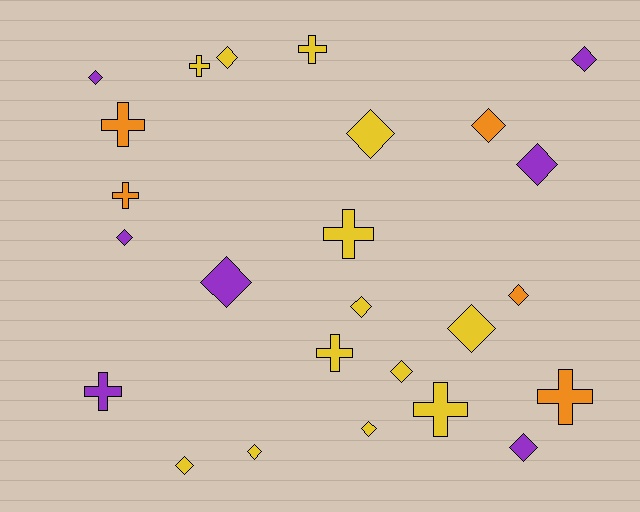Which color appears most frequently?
Yellow, with 13 objects.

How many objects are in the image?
There are 25 objects.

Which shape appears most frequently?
Diamond, with 16 objects.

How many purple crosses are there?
There is 1 purple cross.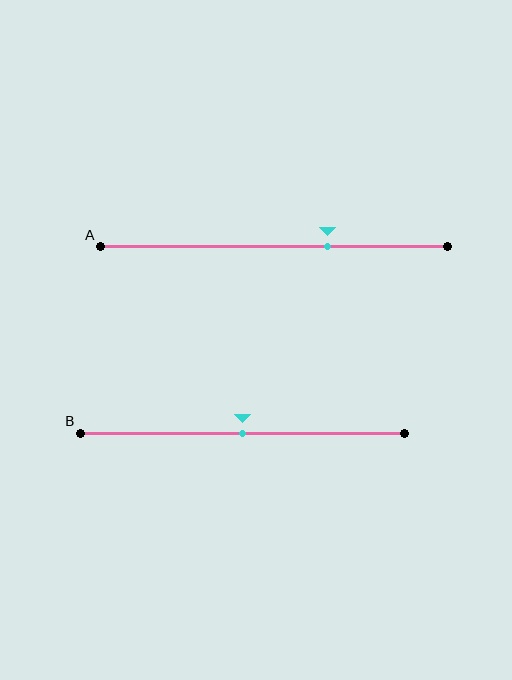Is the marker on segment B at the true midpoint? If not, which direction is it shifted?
Yes, the marker on segment B is at the true midpoint.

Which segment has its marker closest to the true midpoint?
Segment B has its marker closest to the true midpoint.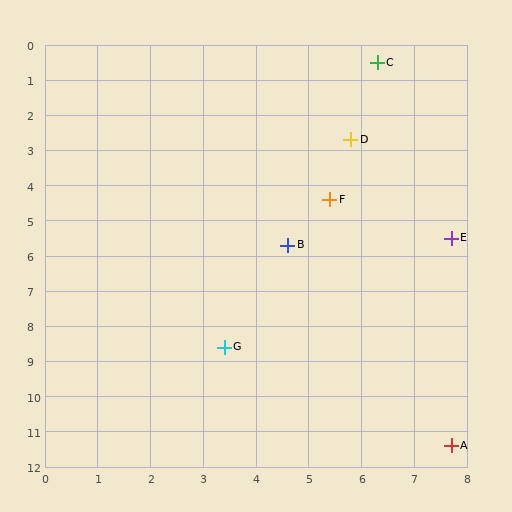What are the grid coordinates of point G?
Point G is at approximately (3.4, 8.6).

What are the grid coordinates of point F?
Point F is at approximately (5.4, 4.4).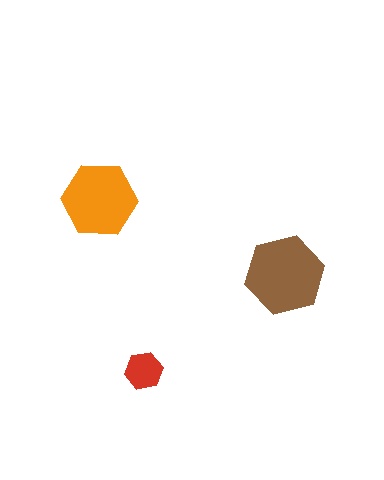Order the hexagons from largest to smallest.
the brown one, the orange one, the red one.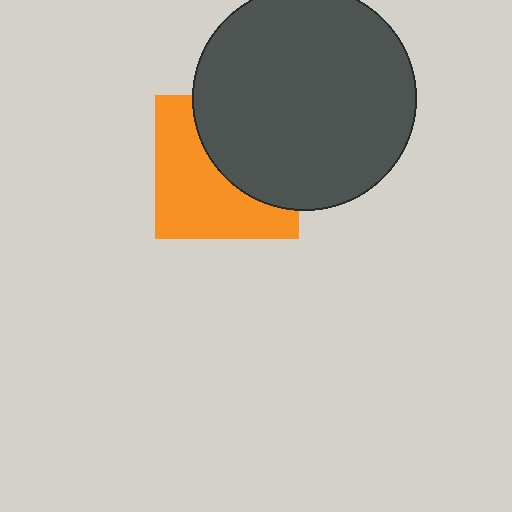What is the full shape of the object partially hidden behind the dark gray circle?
The partially hidden object is an orange square.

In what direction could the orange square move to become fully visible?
The orange square could move toward the lower-left. That would shift it out from behind the dark gray circle entirely.